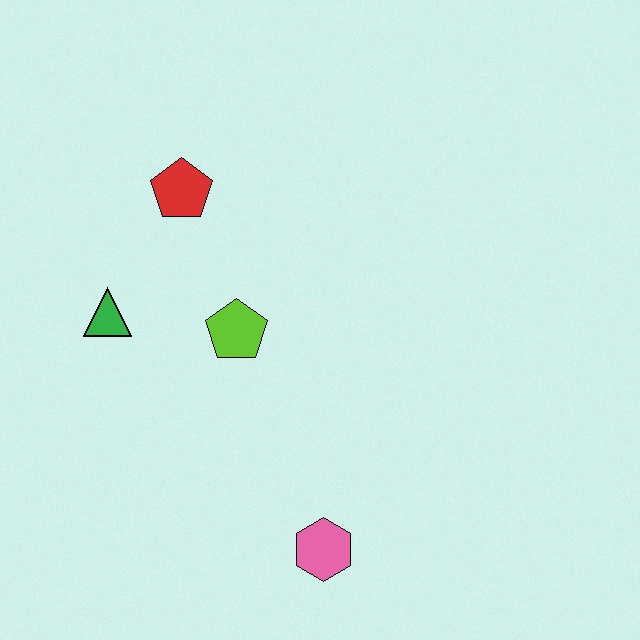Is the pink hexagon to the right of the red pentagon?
Yes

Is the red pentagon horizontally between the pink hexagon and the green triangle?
Yes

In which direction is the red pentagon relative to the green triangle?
The red pentagon is above the green triangle.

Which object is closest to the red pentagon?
The green triangle is closest to the red pentagon.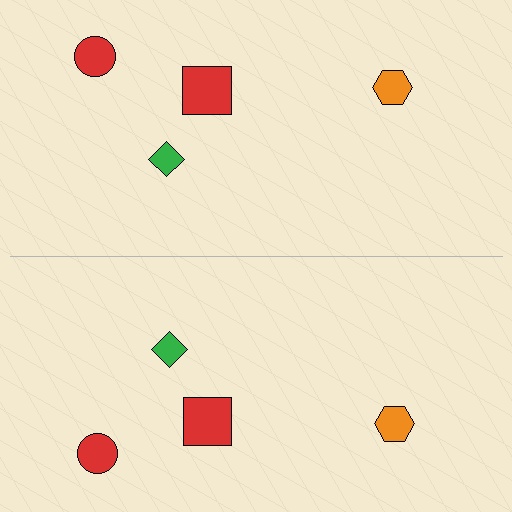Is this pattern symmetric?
Yes, this pattern has bilateral (reflection) symmetry.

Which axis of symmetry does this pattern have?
The pattern has a horizontal axis of symmetry running through the center of the image.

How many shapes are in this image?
There are 8 shapes in this image.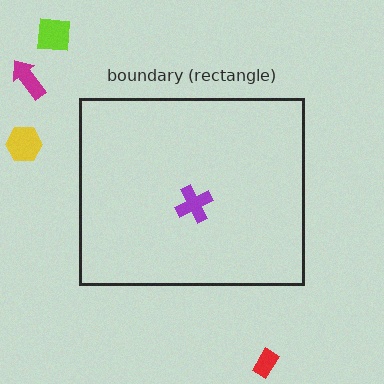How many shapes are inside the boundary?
1 inside, 4 outside.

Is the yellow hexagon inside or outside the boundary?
Outside.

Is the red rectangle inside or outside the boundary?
Outside.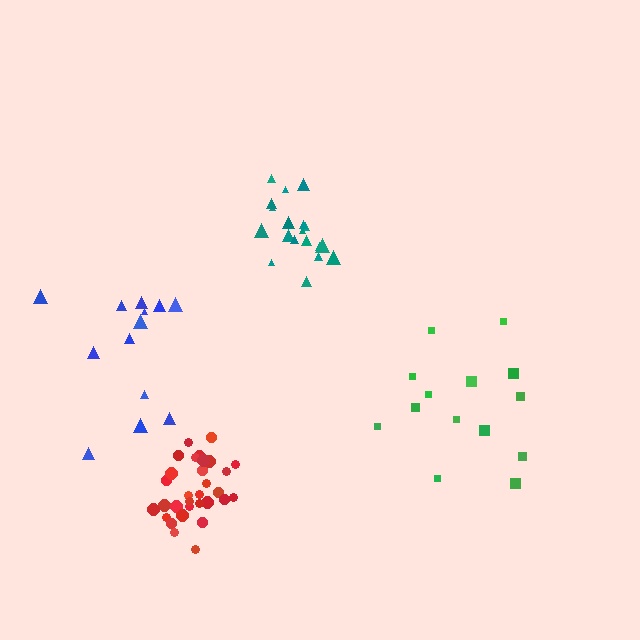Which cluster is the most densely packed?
Red.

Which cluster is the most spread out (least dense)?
Green.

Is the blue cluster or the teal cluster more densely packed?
Teal.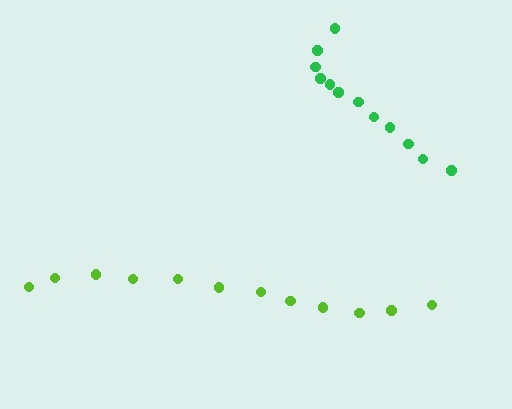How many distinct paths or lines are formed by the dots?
There are 2 distinct paths.